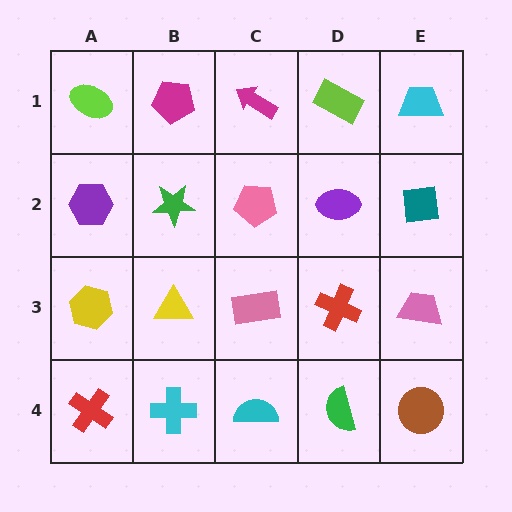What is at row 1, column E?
A cyan trapezoid.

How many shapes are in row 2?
5 shapes.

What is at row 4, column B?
A cyan cross.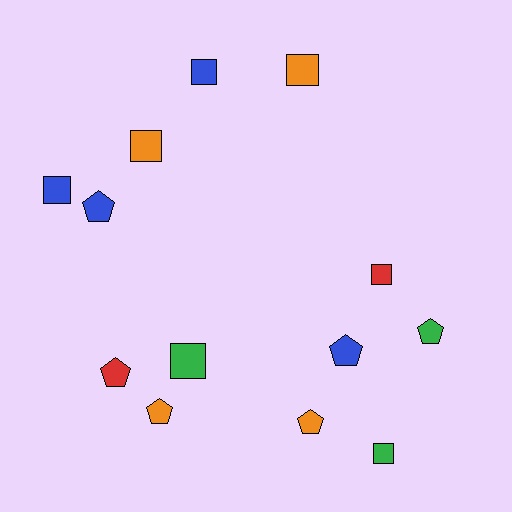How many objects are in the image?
There are 13 objects.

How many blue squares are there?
There are 2 blue squares.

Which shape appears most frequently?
Square, with 7 objects.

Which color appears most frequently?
Orange, with 4 objects.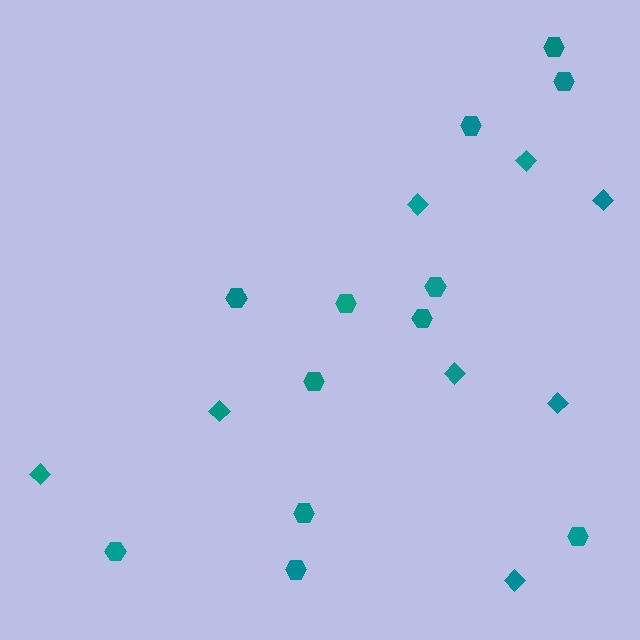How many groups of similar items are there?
There are 2 groups: one group of diamonds (8) and one group of hexagons (12).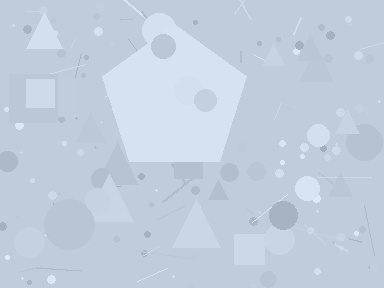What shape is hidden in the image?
A pentagon is hidden in the image.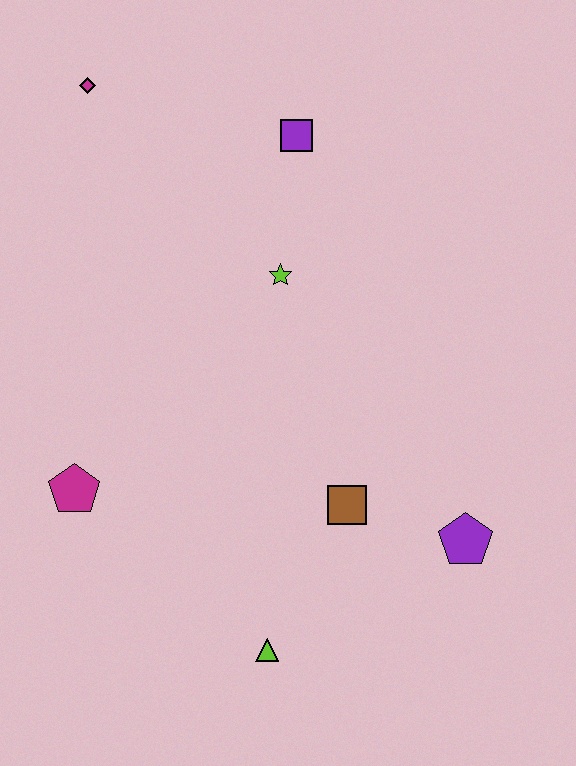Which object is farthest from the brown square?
The magenta diamond is farthest from the brown square.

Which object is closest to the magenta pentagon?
The lime triangle is closest to the magenta pentagon.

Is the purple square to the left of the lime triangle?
No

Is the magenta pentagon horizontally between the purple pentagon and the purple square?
No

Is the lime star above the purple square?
No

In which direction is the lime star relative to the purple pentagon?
The lime star is above the purple pentagon.